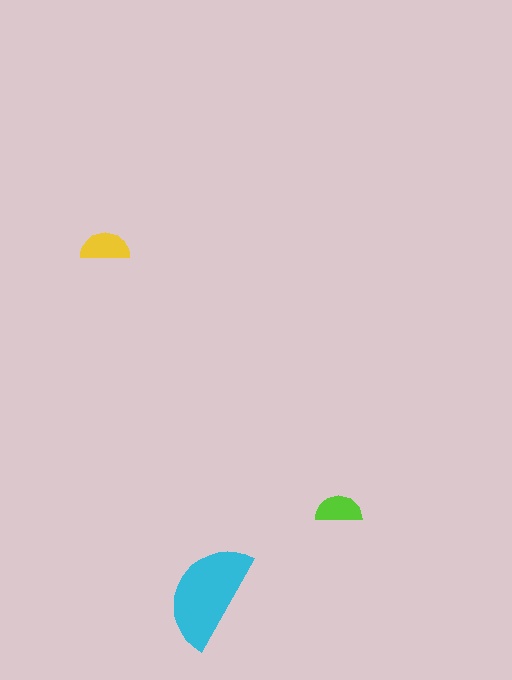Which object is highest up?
The yellow semicircle is topmost.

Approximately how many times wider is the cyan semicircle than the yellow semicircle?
About 2 times wider.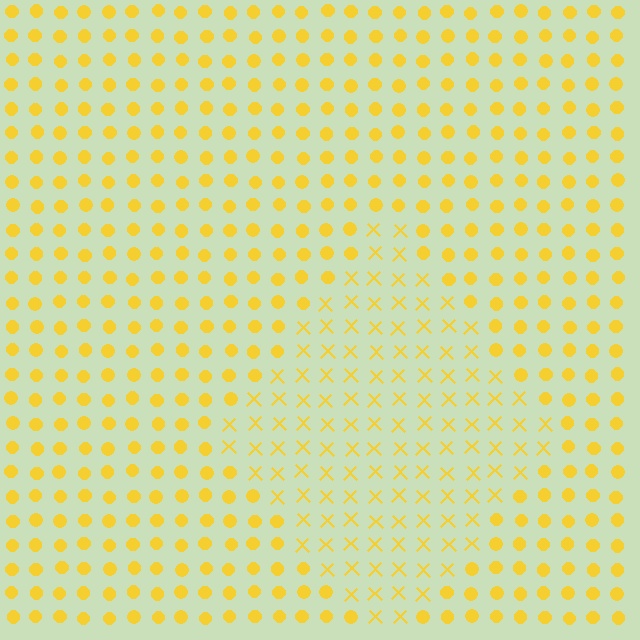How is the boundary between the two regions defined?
The boundary is defined by a change in element shape: X marks inside vs. circles outside. All elements share the same color and spacing.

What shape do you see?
I see a diamond.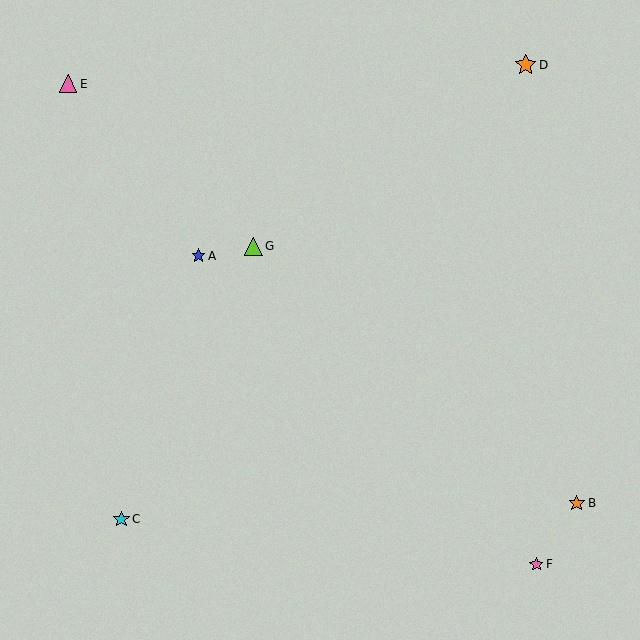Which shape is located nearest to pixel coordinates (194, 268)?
The blue star (labeled A) at (199, 256) is nearest to that location.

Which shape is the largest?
The orange star (labeled D) is the largest.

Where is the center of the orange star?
The center of the orange star is at (526, 65).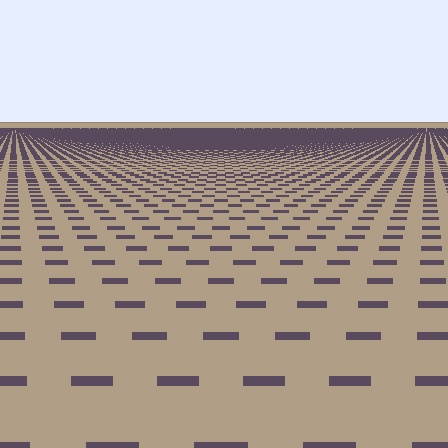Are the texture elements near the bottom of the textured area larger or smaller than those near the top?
Larger. Near the bottom, elements are closer to the viewer and appear at a bigger on-screen size.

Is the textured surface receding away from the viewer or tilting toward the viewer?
The surface is receding away from the viewer. Texture elements get smaller and denser toward the top.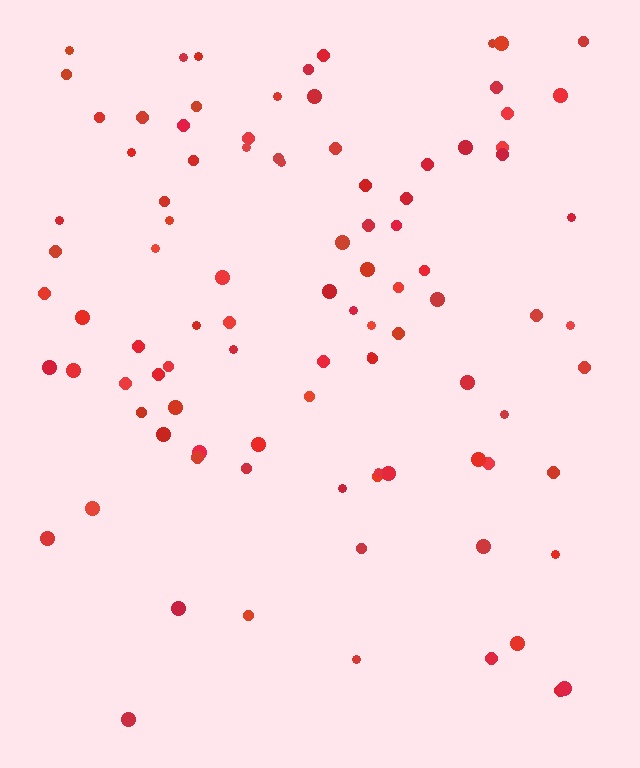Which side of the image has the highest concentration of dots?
The top.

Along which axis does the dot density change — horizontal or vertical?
Vertical.